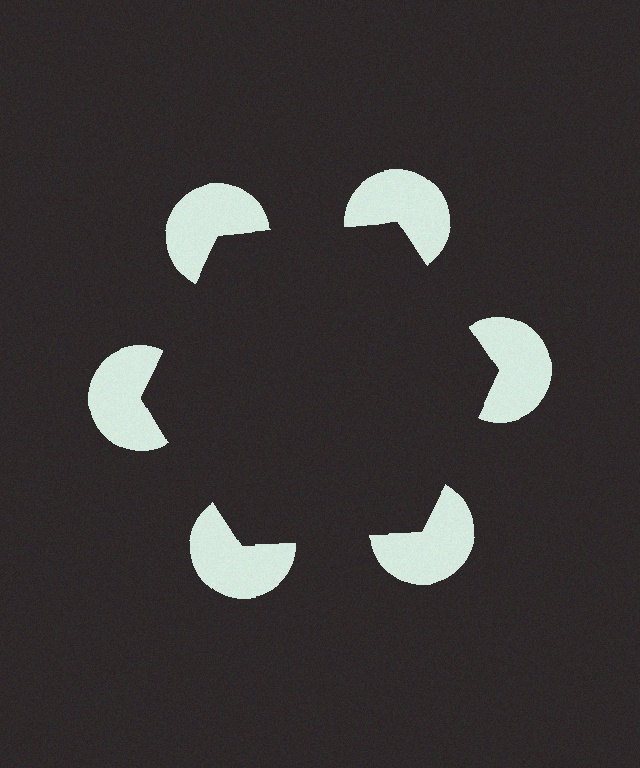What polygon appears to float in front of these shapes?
An illusory hexagon — its edges are inferred from the aligned wedge cuts in the pac-man discs, not physically drawn.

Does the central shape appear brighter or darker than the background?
It typically appears slightly darker than the background, even though no actual brightness change is drawn.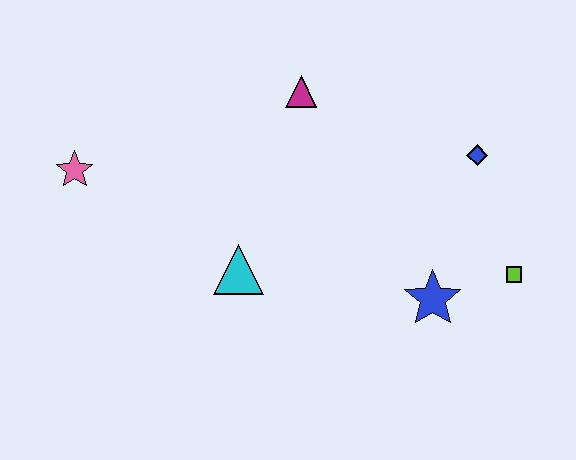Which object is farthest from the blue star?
The pink star is farthest from the blue star.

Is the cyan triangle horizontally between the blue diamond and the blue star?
No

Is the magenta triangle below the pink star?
No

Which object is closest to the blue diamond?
The lime square is closest to the blue diamond.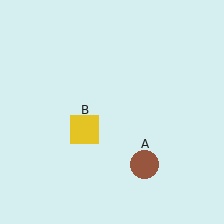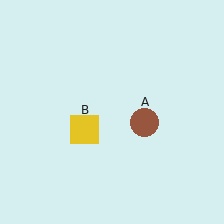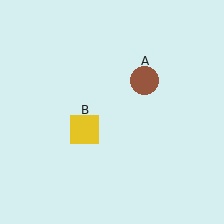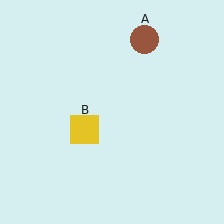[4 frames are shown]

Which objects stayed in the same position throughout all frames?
Yellow square (object B) remained stationary.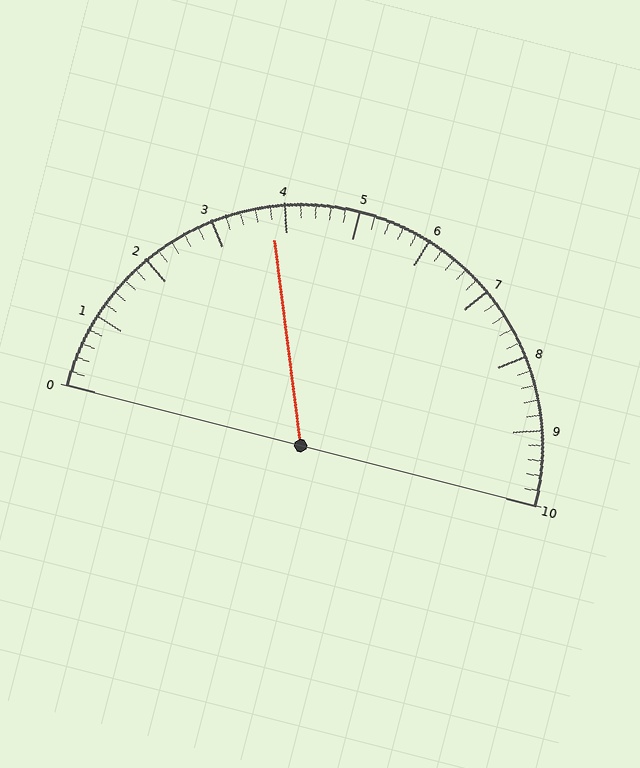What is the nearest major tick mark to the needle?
The nearest major tick mark is 4.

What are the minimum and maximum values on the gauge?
The gauge ranges from 0 to 10.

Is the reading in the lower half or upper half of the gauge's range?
The reading is in the lower half of the range (0 to 10).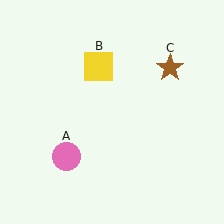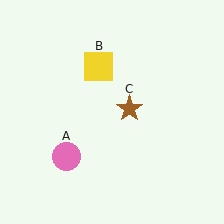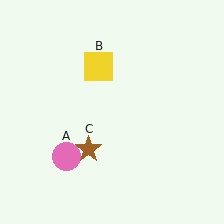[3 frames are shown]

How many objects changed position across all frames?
1 object changed position: brown star (object C).